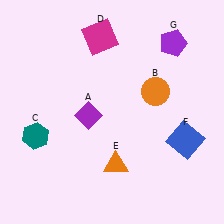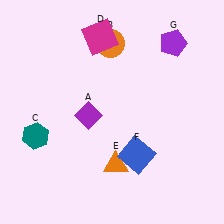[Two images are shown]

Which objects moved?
The objects that moved are: the orange circle (B), the blue square (F).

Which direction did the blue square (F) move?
The blue square (F) moved left.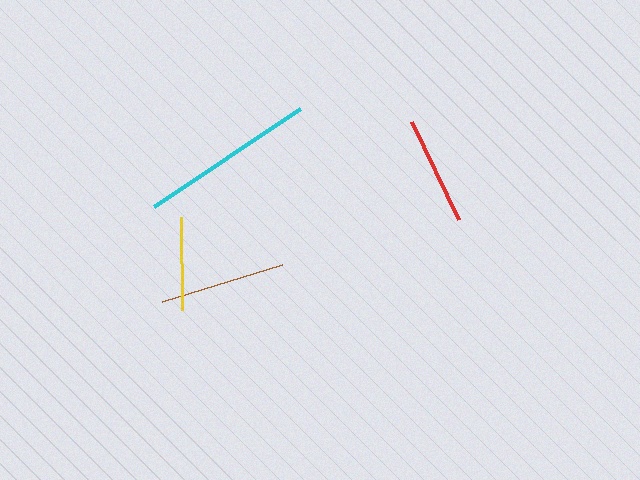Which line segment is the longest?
The cyan line is the longest at approximately 175 pixels.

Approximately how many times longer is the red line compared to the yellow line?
The red line is approximately 1.2 times the length of the yellow line.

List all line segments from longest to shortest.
From longest to shortest: cyan, brown, red, yellow.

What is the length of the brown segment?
The brown segment is approximately 126 pixels long.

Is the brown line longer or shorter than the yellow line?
The brown line is longer than the yellow line.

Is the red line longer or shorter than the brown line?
The brown line is longer than the red line.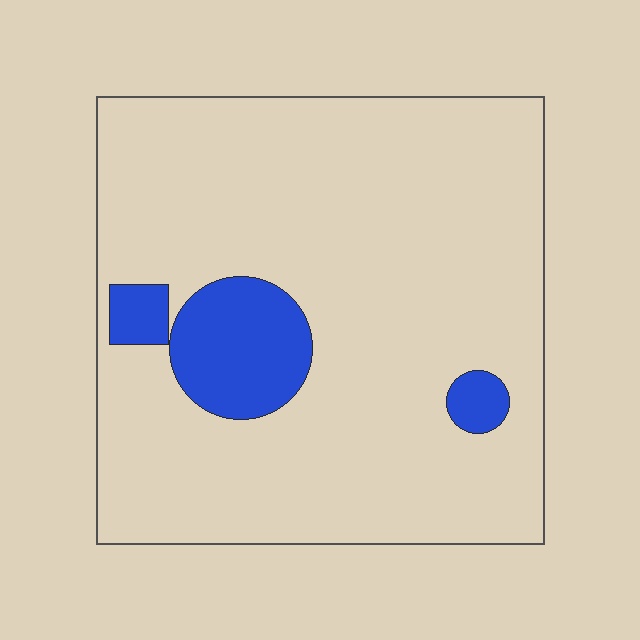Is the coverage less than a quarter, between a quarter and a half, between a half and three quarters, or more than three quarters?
Less than a quarter.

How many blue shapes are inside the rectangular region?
3.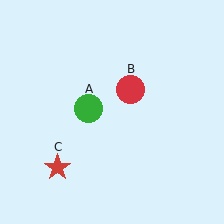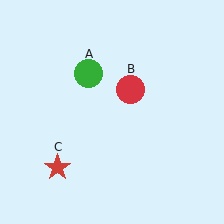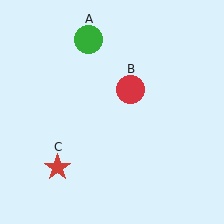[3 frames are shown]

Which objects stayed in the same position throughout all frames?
Red circle (object B) and red star (object C) remained stationary.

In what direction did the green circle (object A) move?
The green circle (object A) moved up.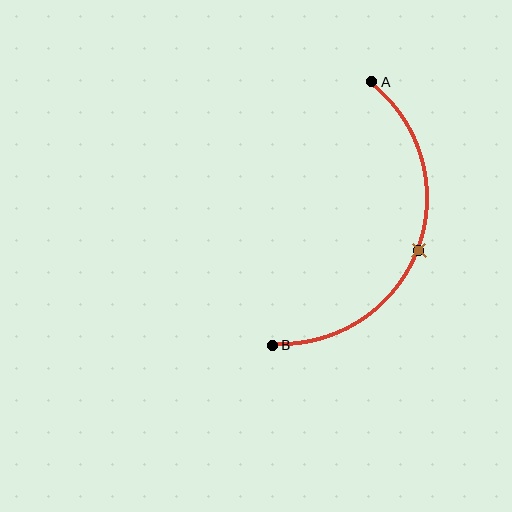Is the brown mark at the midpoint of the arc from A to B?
Yes. The brown mark lies on the arc at equal arc-length from both A and B — it is the arc midpoint.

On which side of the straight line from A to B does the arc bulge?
The arc bulges to the right of the straight line connecting A and B.